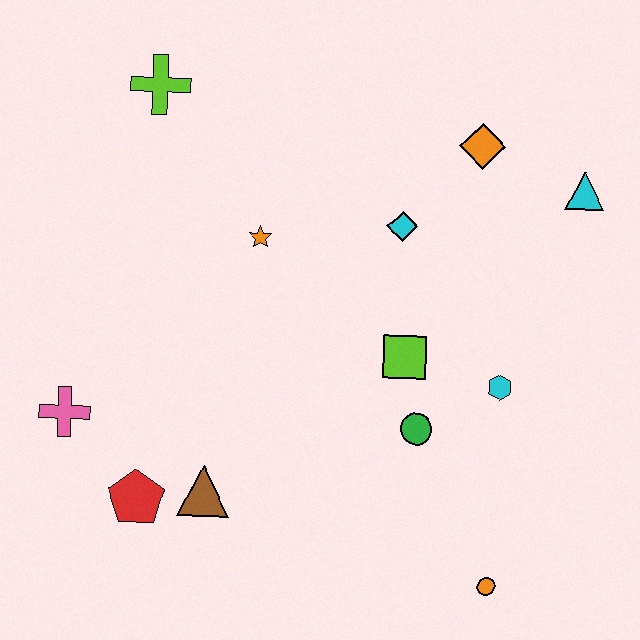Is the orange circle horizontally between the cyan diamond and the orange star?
No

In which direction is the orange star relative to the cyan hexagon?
The orange star is to the left of the cyan hexagon.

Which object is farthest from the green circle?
The lime cross is farthest from the green circle.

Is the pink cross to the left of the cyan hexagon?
Yes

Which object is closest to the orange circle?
The green circle is closest to the orange circle.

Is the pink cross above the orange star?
No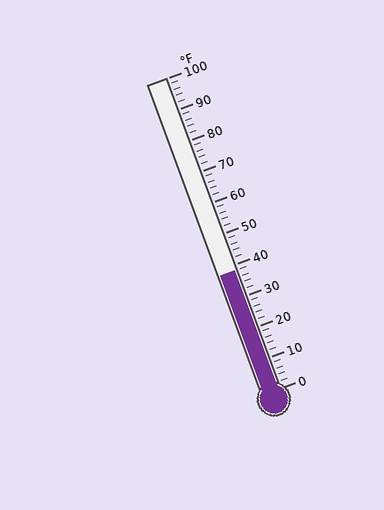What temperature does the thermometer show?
The thermometer shows approximately 38°F.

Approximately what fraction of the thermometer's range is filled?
The thermometer is filled to approximately 40% of its range.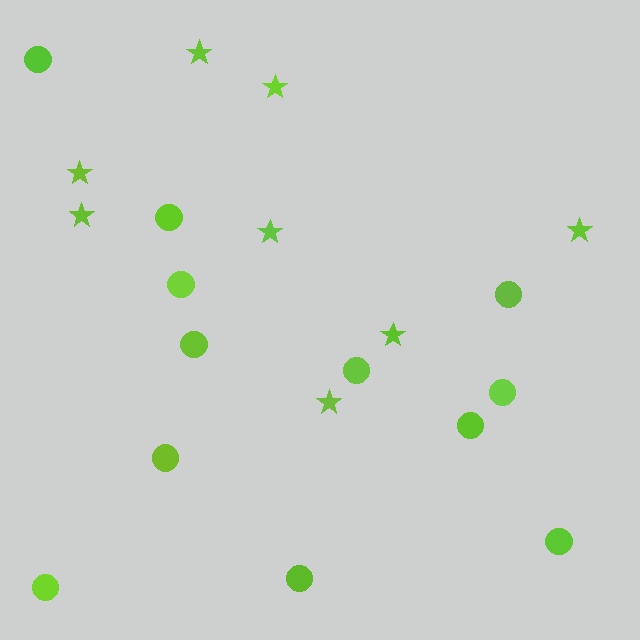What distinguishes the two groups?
There are 2 groups: one group of circles (12) and one group of stars (8).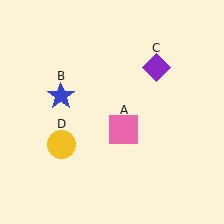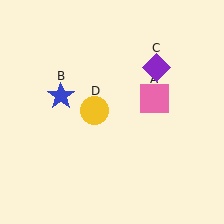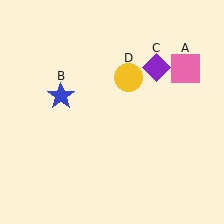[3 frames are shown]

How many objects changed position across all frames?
2 objects changed position: pink square (object A), yellow circle (object D).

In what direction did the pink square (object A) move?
The pink square (object A) moved up and to the right.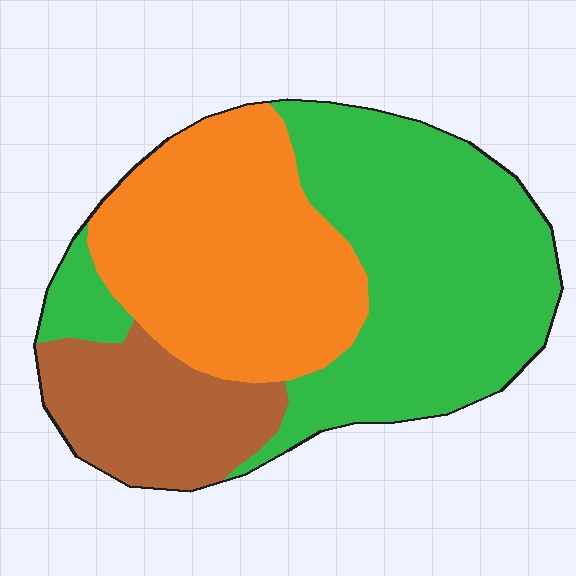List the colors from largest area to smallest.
From largest to smallest: green, orange, brown.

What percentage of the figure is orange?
Orange takes up between a third and a half of the figure.